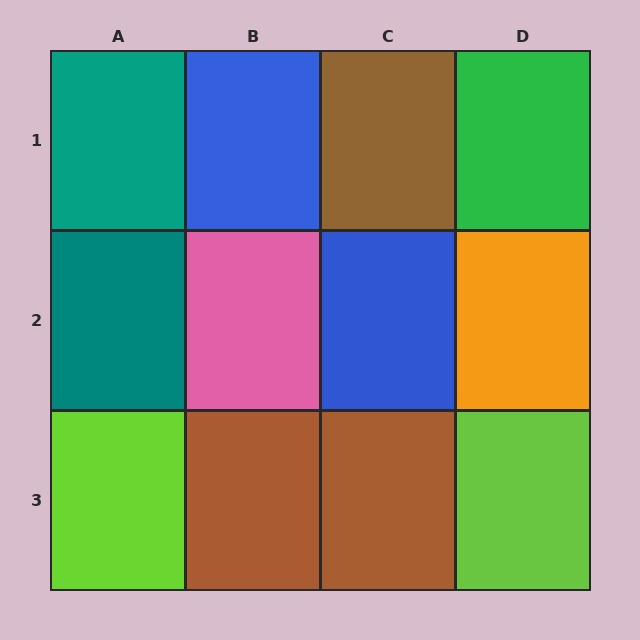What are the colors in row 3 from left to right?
Lime, brown, brown, lime.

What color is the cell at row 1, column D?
Green.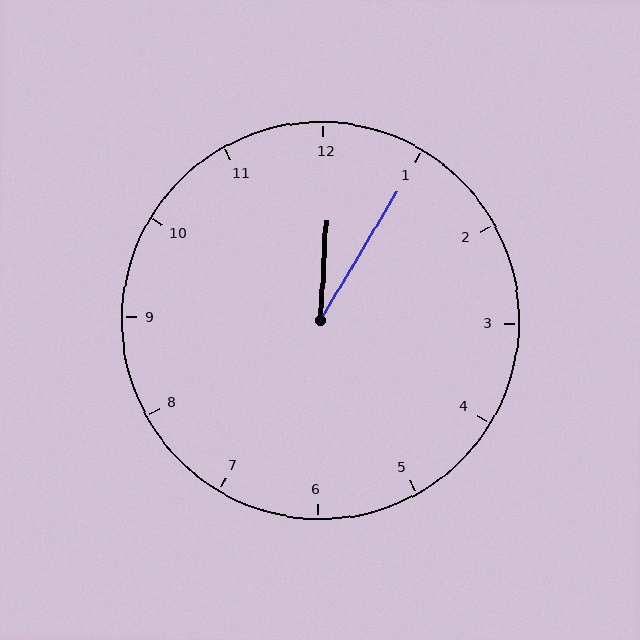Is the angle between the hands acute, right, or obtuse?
It is acute.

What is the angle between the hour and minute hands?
Approximately 28 degrees.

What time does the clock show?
12:05.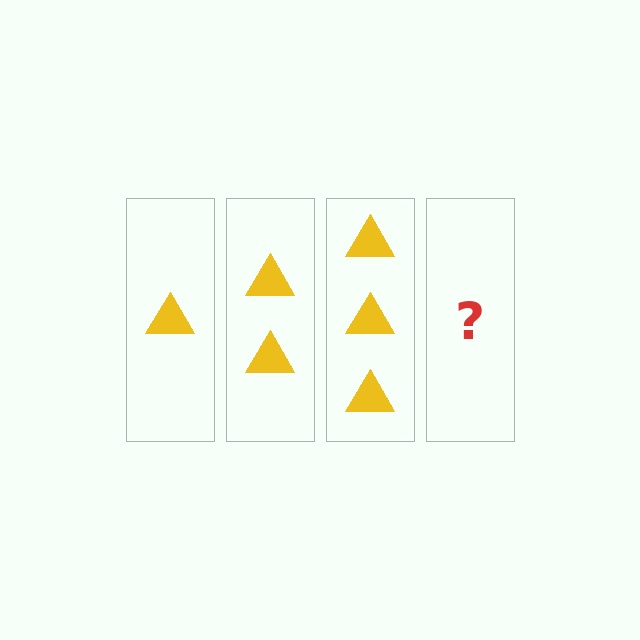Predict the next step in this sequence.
The next step is 4 triangles.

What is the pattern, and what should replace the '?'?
The pattern is that each step adds one more triangle. The '?' should be 4 triangles.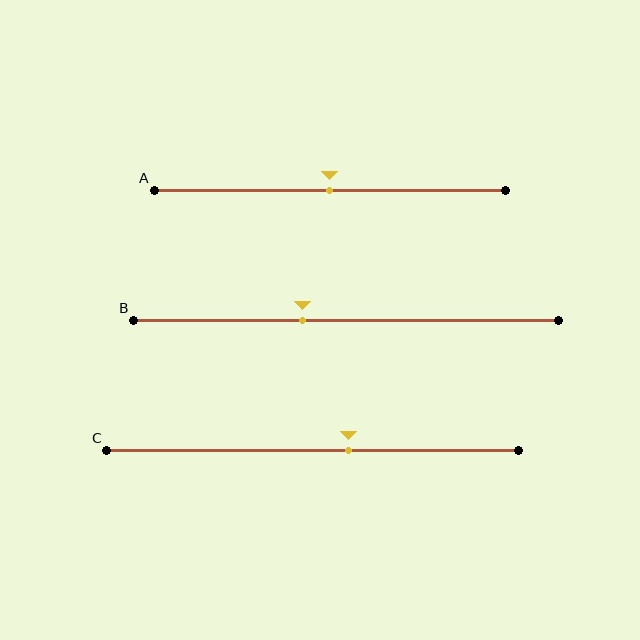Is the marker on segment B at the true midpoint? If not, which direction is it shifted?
No, the marker on segment B is shifted to the left by about 10% of the segment length.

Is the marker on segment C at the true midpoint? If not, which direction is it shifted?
No, the marker on segment C is shifted to the right by about 9% of the segment length.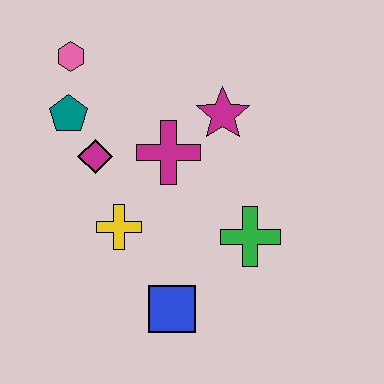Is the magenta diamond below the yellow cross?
No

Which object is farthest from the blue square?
The pink hexagon is farthest from the blue square.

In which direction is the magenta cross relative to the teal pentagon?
The magenta cross is to the right of the teal pentagon.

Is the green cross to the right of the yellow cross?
Yes